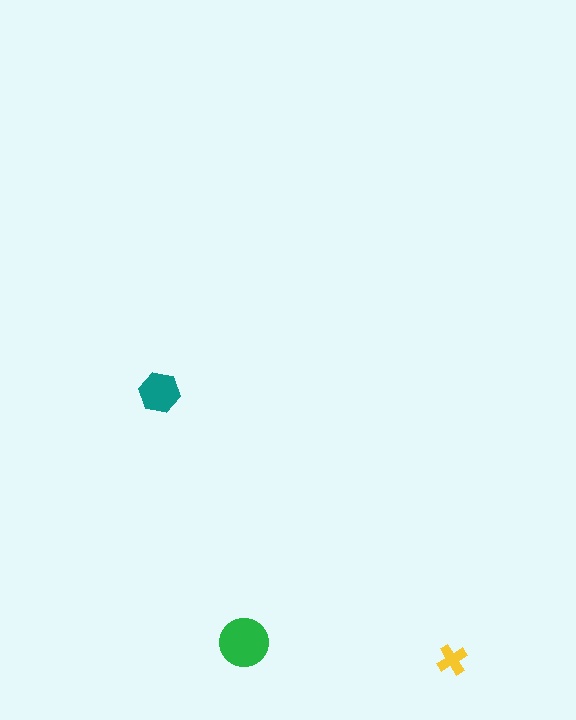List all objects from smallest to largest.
The yellow cross, the teal hexagon, the green circle.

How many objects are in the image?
There are 3 objects in the image.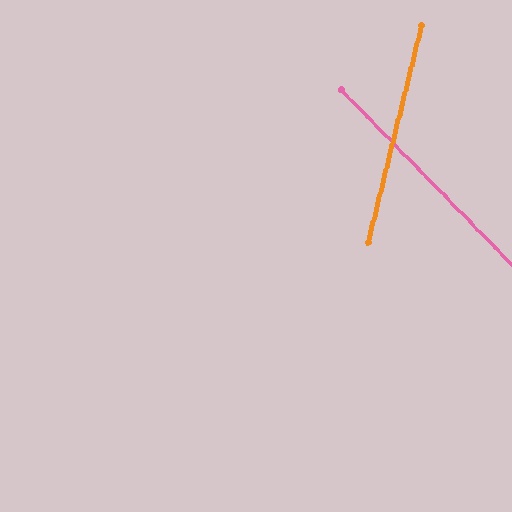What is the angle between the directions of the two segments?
Approximately 58 degrees.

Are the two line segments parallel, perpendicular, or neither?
Neither parallel nor perpendicular — they differ by about 58°.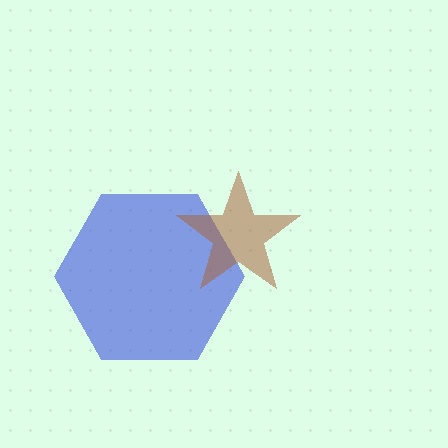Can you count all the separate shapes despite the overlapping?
Yes, there are 2 separate shapes.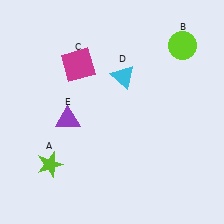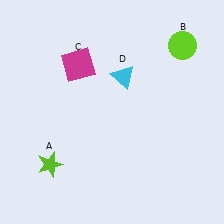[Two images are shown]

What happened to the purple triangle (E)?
The purple triangle (E) was removed in Image 2. It was in the bottom-left area of Image 1.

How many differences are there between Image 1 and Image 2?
There is 1 difference between the two images.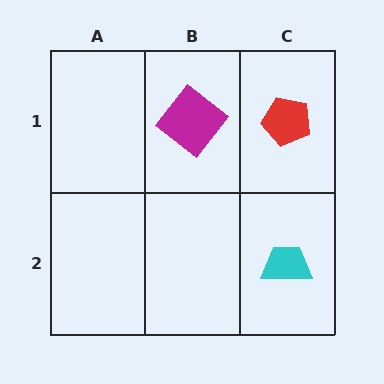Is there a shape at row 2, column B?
No, that cell is empty.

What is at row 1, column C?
A red pentagon.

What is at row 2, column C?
A cyan trapezoid.